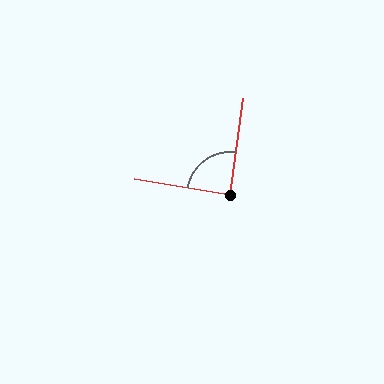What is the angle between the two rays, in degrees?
Approximately 88 degrees.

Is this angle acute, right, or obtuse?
It is approximately a right angle.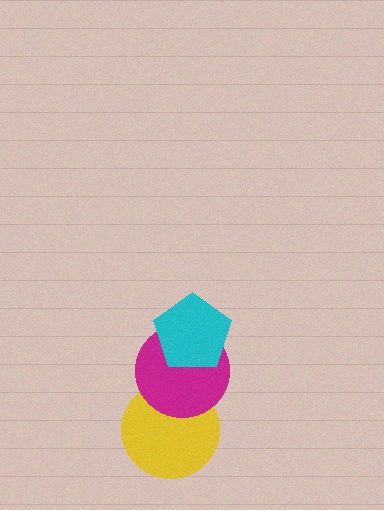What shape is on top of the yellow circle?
The magenta circle is on top of the yellow circle.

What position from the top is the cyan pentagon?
The cyan pentagon is 1st from the top.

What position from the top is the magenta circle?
The magenta circle is 2nd from the top.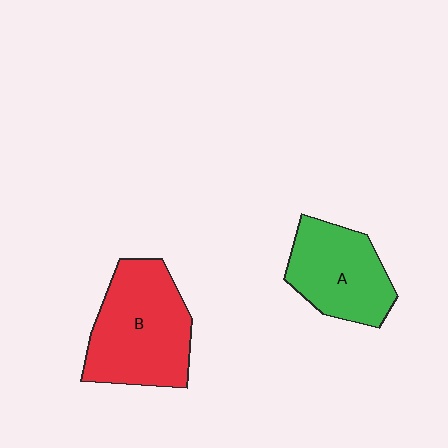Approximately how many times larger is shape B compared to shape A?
Approximately 1.3 times.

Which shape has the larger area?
Shape B (red).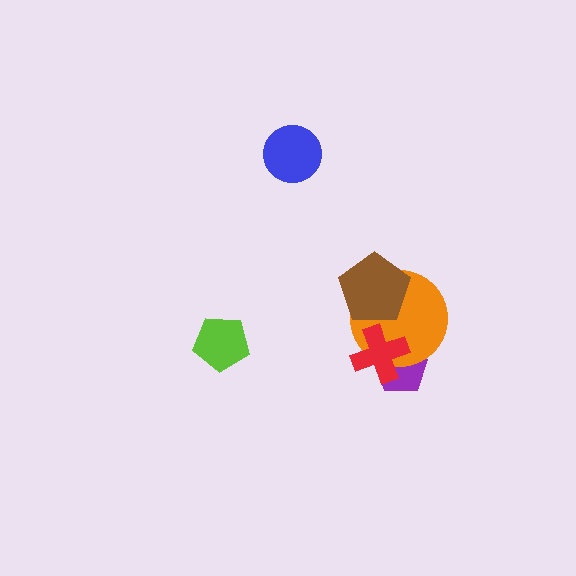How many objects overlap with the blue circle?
0 objects overlap with the blue circle.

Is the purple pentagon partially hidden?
Yes, it is partially covered by another shape.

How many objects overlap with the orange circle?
3 objects overlap with the orange circle.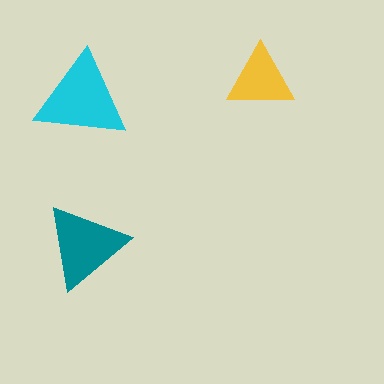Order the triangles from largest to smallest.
the cyan one, the teal one, the yellow one.